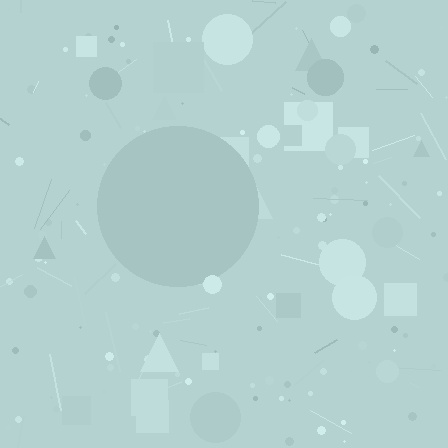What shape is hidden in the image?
A circle is hidden in the image.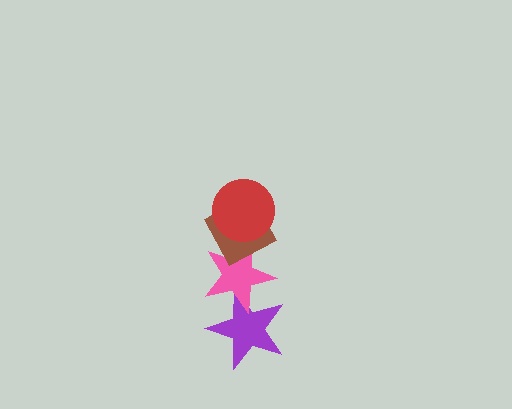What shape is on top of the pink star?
The brown diamond is on top of the pink star.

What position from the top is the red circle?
The red circle is 1st from the top.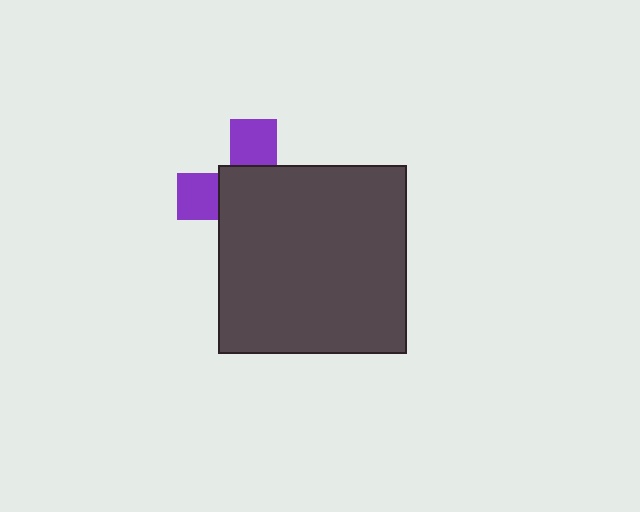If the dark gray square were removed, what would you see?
You would see the complete purple cross.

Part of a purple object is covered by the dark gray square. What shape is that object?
It is a cross.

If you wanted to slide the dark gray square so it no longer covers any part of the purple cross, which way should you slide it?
Slide it toward the lower-right — that is the most direct way to separate the two shapes.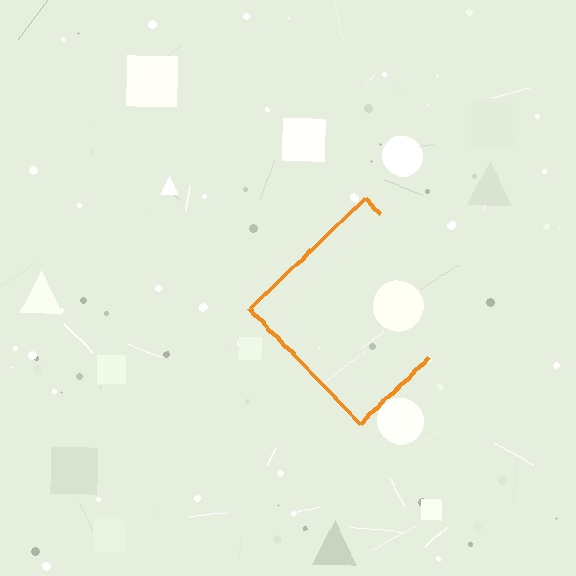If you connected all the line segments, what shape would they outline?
They would outline a diamond.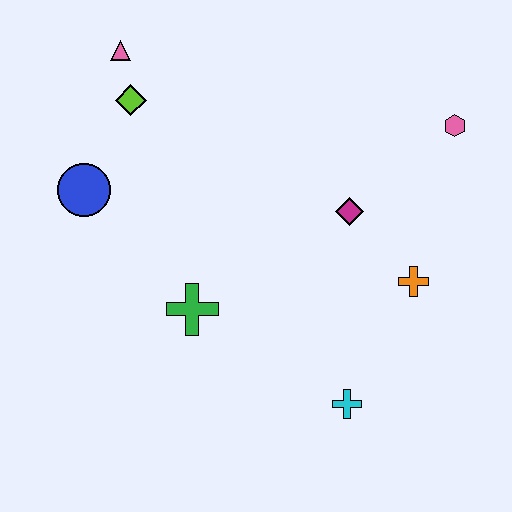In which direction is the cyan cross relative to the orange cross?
The cyan cross is below the orange cross.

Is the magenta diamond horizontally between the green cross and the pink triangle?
No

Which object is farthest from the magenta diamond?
The pink triangle is farthest from the magenta diamond.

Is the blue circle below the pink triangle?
Yes